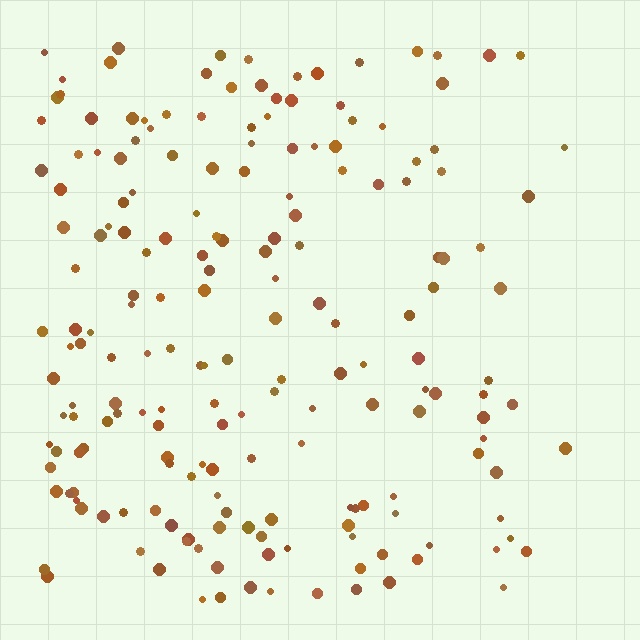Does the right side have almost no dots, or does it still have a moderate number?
Still a moderate number, just noticeably fewer than the left.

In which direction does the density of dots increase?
From right to left, with the left side densest.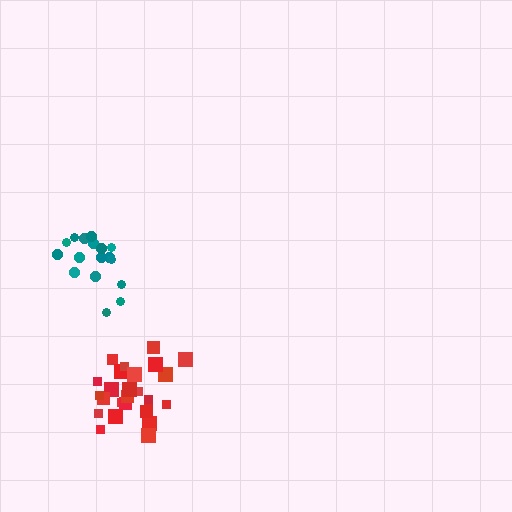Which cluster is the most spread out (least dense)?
Teal.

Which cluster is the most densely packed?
Red.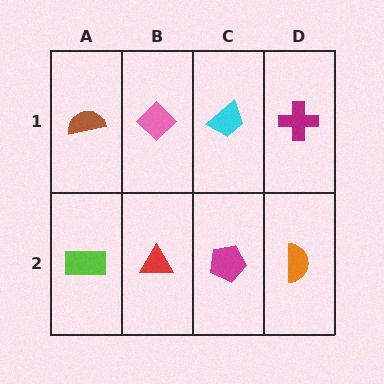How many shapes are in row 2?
4 shapes.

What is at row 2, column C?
A magenta pentagon.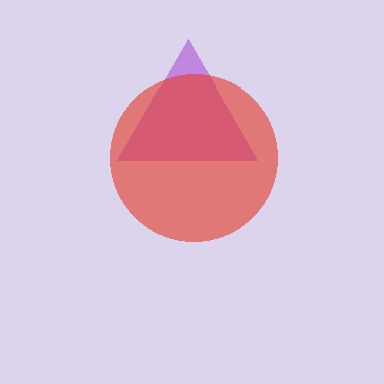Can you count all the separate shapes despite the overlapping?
Yes, there are 2 separate shapes.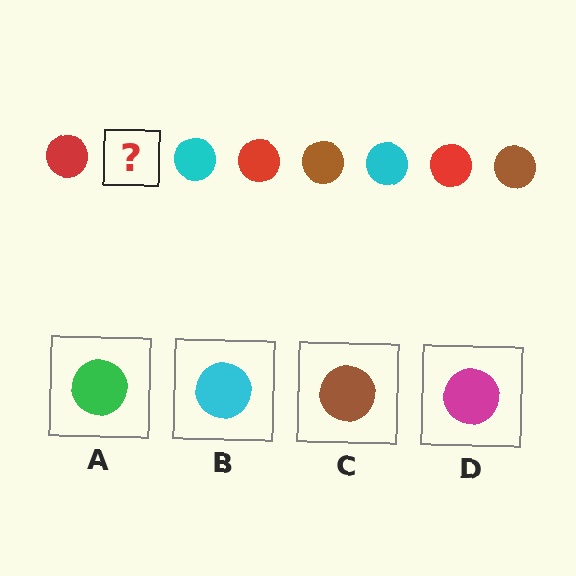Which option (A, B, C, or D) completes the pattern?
C.